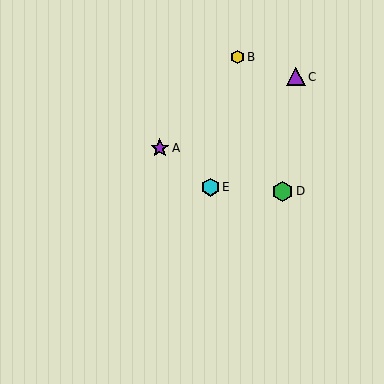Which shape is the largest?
The green hexagon (labeled D) is the largest.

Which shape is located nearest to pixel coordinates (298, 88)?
The purple triangle (labeled C) at (296, 77) is nearest to that location.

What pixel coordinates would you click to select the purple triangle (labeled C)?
Click at (296, 77) to select the purple triangle C.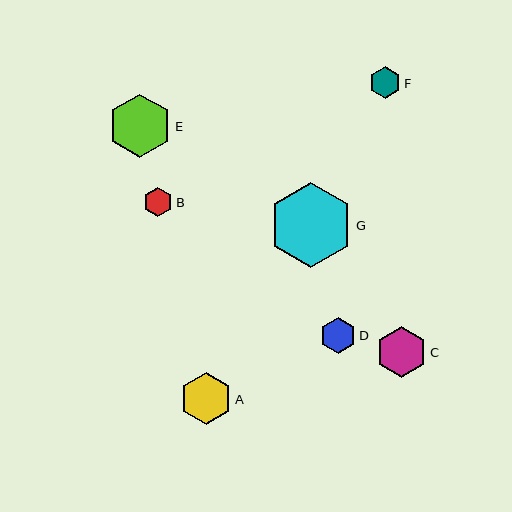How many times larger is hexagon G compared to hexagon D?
Hexagon G is approximately 2.4 times the size of hexagon D.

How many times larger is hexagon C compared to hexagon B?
Hexagon C is approximately 1.7 times the size of hexagon B.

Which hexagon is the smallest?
Hexagon B is the smallest with a size of approximately 30 pixels.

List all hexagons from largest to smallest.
From largest to smallest: G, E, A, C, D, F, B.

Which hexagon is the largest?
Hexagon G is the largest with a size of approximately 85 pixels.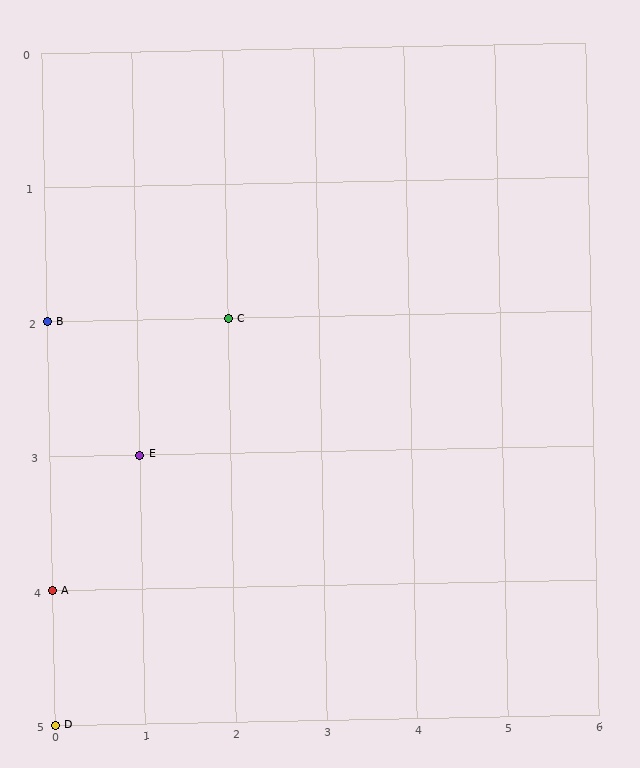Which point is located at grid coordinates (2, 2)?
Point C is at (2, 2).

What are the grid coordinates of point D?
Point D is at grid coordinates (0, 5).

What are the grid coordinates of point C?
Point C is at grid coordinates (2, 2).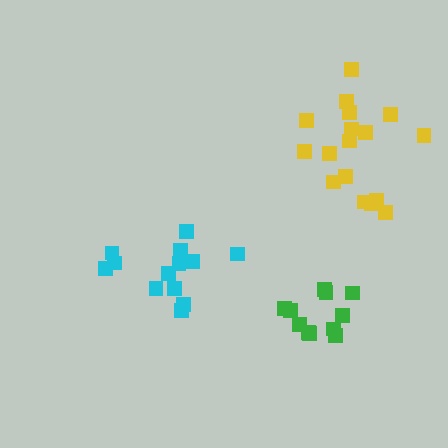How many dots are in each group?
Group 1: 11 dots, Group 2: 17 dots, Group 3: 13 dots (41 total).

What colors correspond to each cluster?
The clusters are colored: green, yellow, cyan.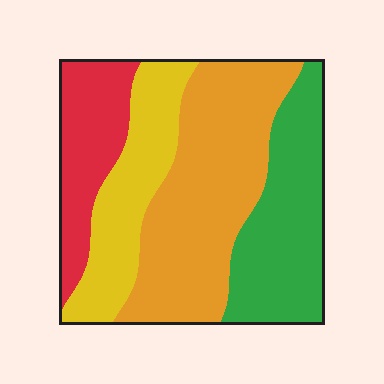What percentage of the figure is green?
Green takes up about one quarter (1/4) of the figure.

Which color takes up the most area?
Orange, at roughly 35%.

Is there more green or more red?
Green.